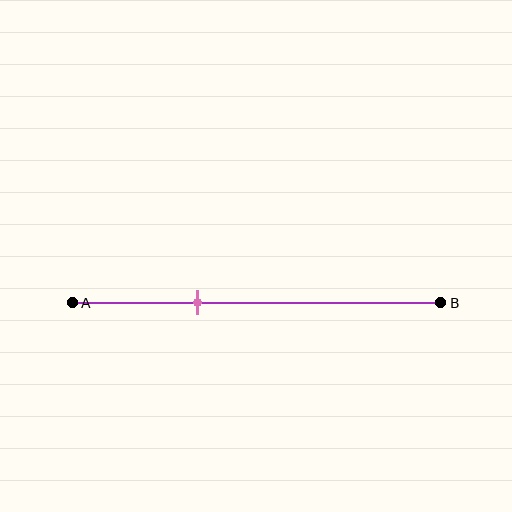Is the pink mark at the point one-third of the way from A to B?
Yes, the mark is approximately at the one-third point.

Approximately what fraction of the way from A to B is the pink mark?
The pink mark is approximately 35% of the way from A to B.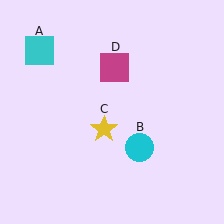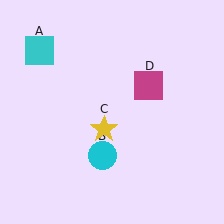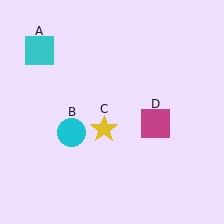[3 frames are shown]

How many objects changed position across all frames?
2 objects changed position: cyan circle (object B), magenta square (object D).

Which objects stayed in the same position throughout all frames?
Cyan square (object A) and yellow star (object C) remained stationary.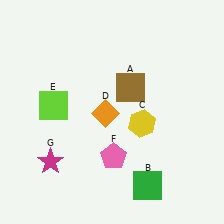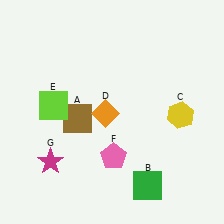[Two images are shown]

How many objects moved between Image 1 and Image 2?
2 objects moved between the two images.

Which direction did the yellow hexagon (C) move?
The yellow hexagon (C) moved right.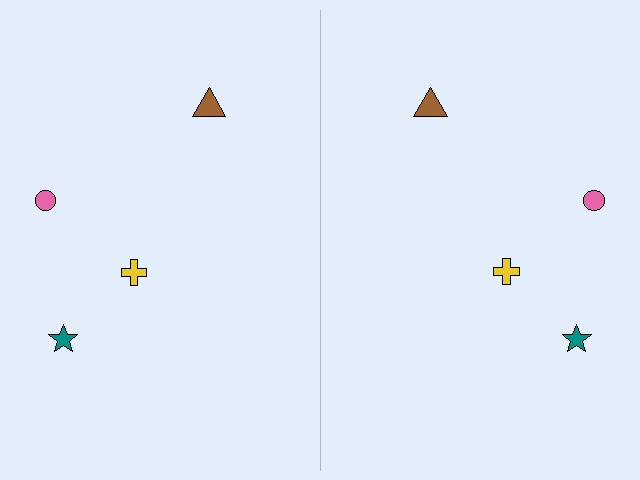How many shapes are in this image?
There are 8 shapes in this image.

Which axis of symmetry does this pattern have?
The pattern has a vertical axis of symmetry running through the center of the image.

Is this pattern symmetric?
Yes, this pattern has bilateral (reflection) symmetry.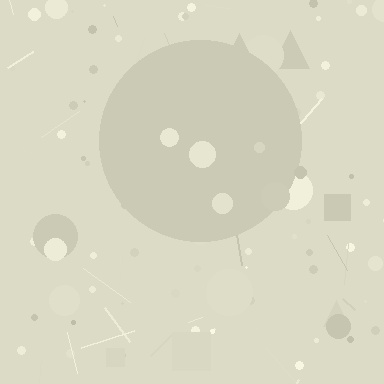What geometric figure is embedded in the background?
A circle is embedded in the background.